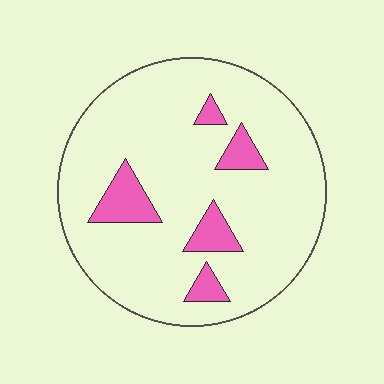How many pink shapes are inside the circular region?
5.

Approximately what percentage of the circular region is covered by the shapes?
Approximately 10%.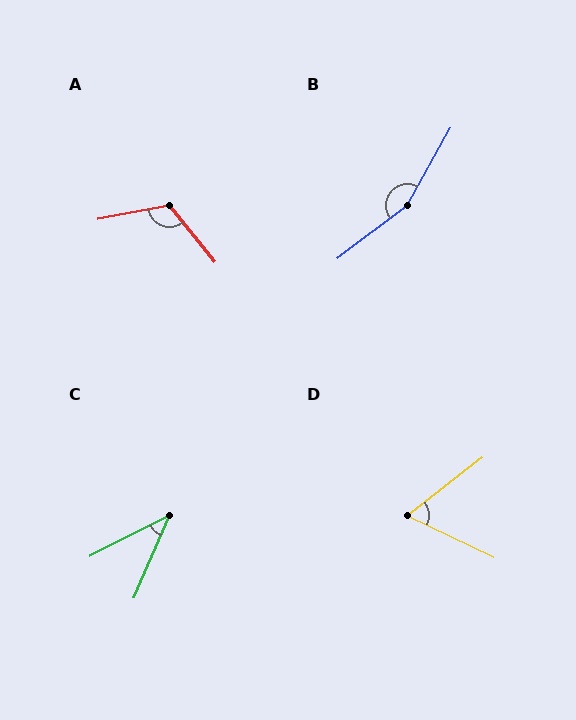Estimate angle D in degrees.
Approximately 63 degrees.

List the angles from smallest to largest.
C (40°), D (63°), A (118°), B (156°).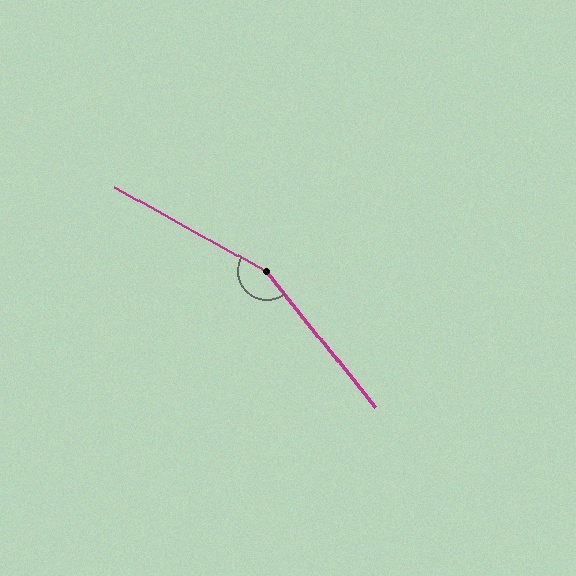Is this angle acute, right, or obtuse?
It is obtuse.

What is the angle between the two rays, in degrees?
Approximately 158 degrees.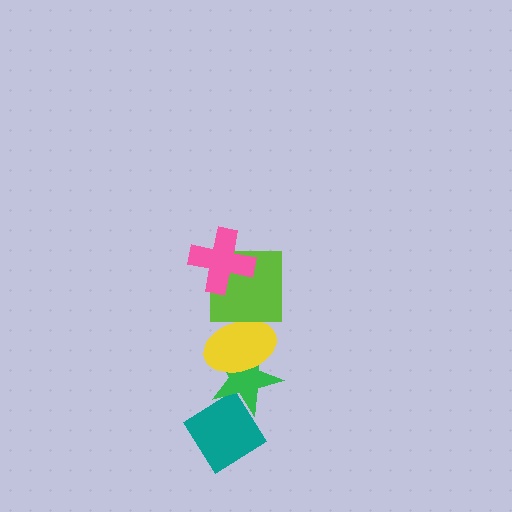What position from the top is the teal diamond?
The teal diamond is 5th from the top.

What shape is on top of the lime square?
The pink cross is on top of the lime square.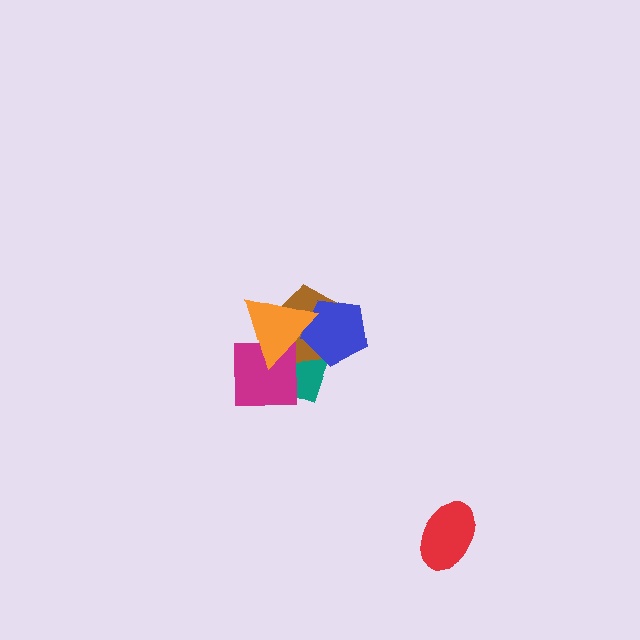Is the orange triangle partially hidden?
No, no other shape covers it.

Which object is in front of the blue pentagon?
The orange triangle is in front of the blue pentagon.